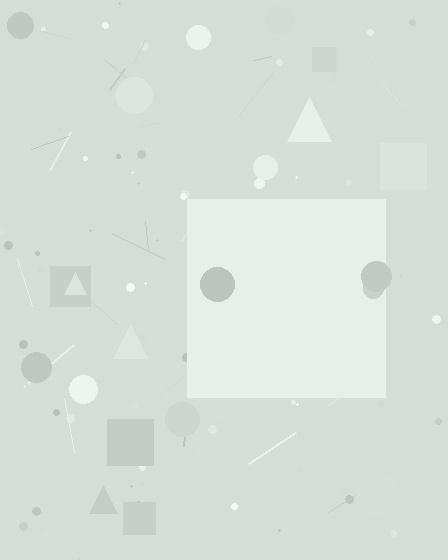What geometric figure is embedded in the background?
A square is embedded in the background.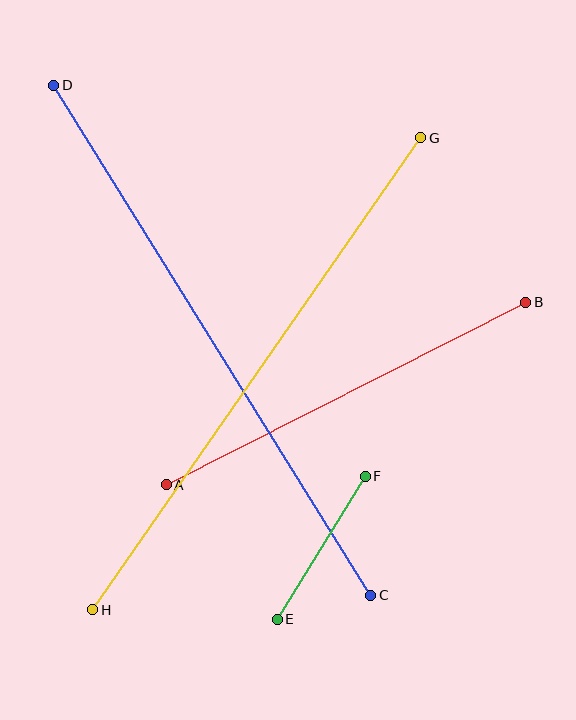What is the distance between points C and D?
The distance is approximately 600 pixels.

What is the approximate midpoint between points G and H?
The midpoint is at approximately (257, 374) pixels.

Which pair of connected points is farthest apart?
Points C and D are farthest apart.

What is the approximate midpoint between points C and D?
The midpoint is at approximately (212, 340) pixels.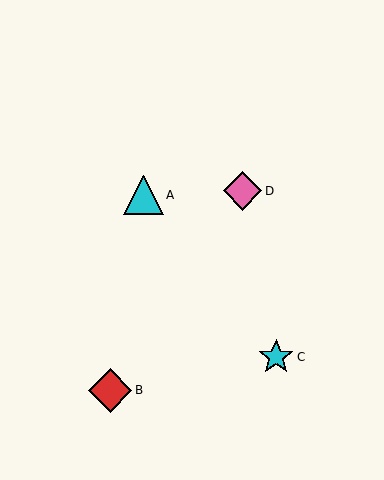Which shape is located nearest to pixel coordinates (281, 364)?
The cyan star (labeled C) at (276, 357) is nearest to that location.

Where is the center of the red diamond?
The center of the red diamond is at (110, 390).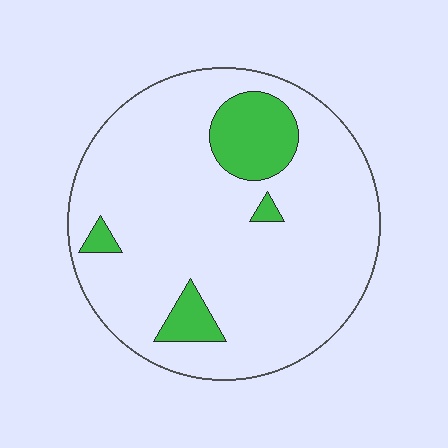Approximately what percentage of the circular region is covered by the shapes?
Approximately 15%.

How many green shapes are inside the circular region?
4.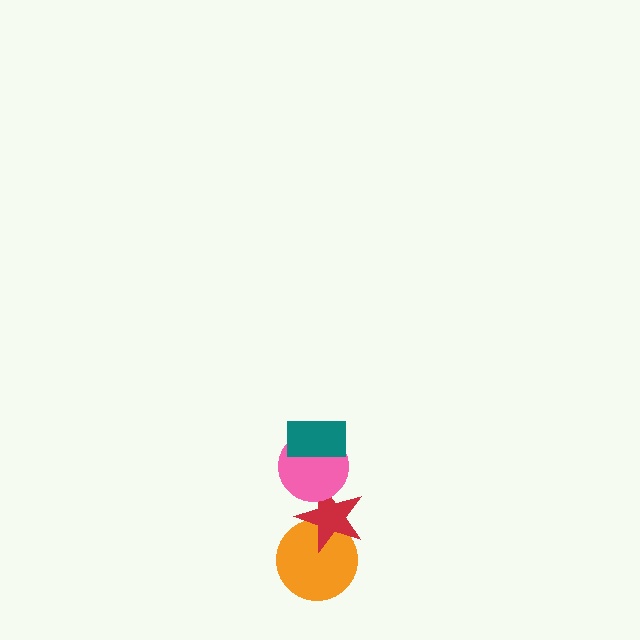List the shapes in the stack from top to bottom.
From top to bottom: the teal rectangle, the pink circle, the red star, the orange circle.